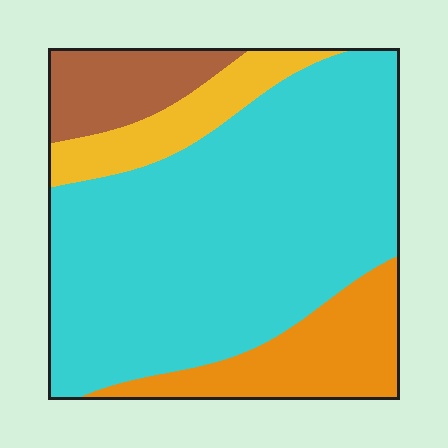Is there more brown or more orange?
Orange.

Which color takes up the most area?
Cyan, at roughly 65%.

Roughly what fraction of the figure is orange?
Orange covers about 15% of the figure.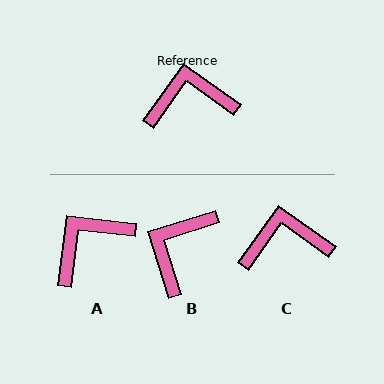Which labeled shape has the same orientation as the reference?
C.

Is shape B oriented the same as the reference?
No, it is off by about 53 degrees.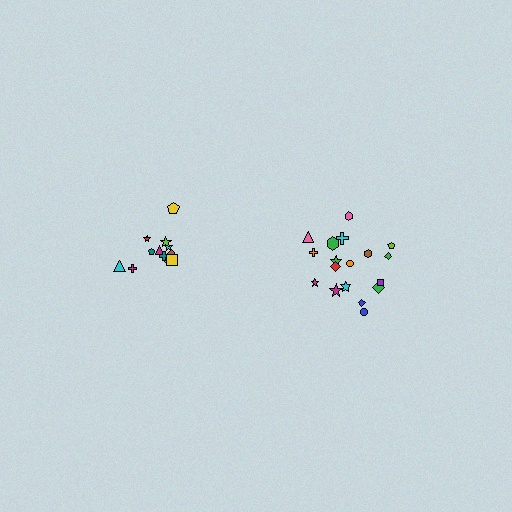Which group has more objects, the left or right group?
The right group.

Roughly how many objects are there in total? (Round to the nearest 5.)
Roughly 30 objects in total.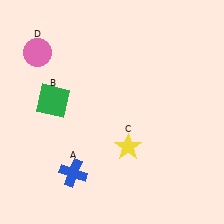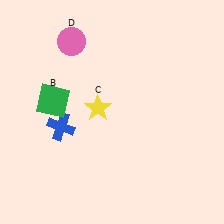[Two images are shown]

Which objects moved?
The objects that moved are: the blue cross (A), the yellow star (C), the pink circle (D).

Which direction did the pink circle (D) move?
The pink circle (D) moved right.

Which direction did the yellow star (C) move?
The yellow star (C) moved up.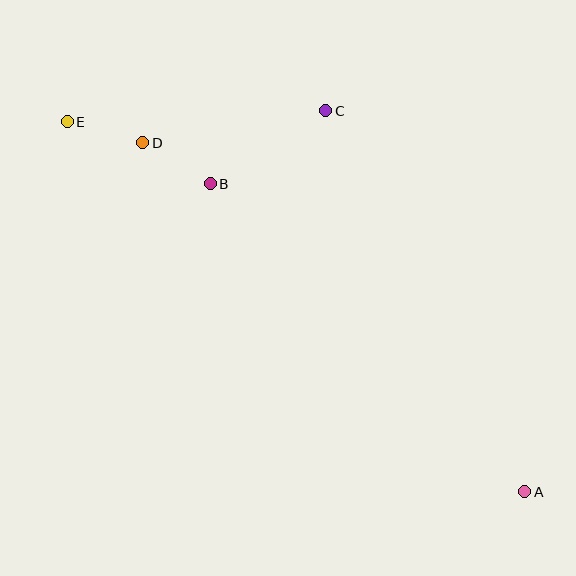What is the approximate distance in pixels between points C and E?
The distance between C and E is approximately 259 pixels.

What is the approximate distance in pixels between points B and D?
The distance between B and D is approximately 79 pixels.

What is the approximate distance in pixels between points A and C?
The distance between A and C is approximately 430 pixels.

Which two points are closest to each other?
Points D and E are closest to each other.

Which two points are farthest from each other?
Points A and E are farthest from each other.